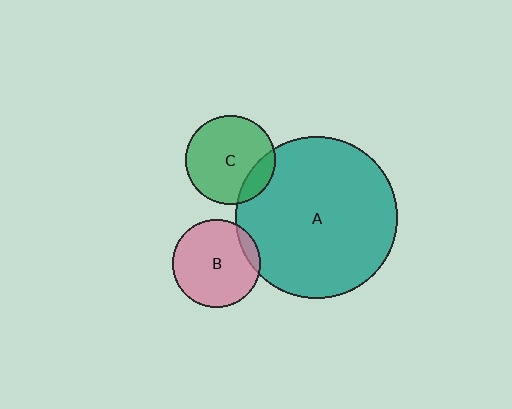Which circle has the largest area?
Circle A (teal).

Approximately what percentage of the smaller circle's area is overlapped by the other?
Approximately 10%.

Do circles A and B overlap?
Yes.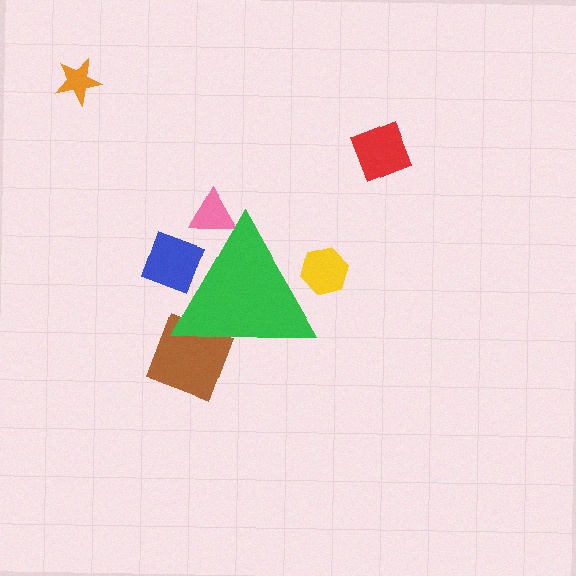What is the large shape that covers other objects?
A green triangle.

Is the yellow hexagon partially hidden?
Yes, the yellow hexagon is partially hidden behind the green triangle.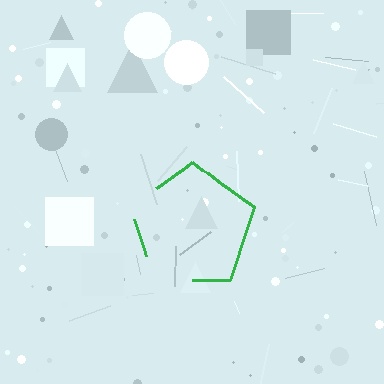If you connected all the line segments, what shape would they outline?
They would outline a pentagon.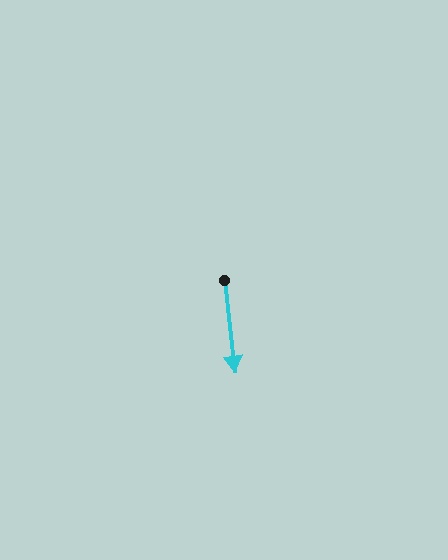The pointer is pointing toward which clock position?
Roughly 6 o'clock.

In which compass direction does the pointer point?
South.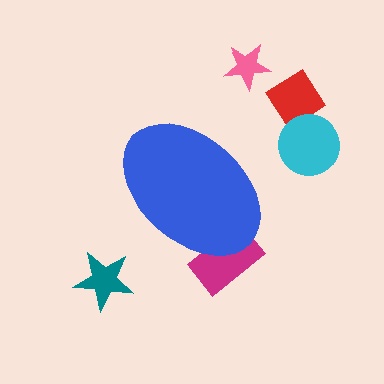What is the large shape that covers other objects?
A blue ellipse.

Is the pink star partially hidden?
No, the pink star is fully visible.